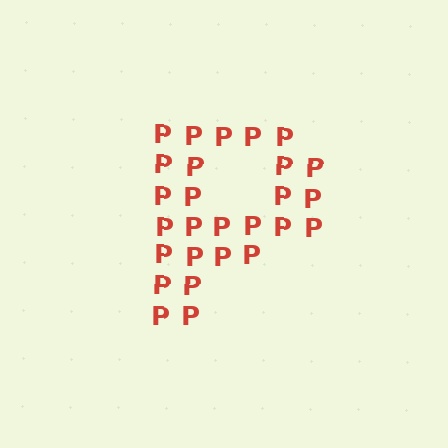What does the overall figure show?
The overall figure shows the letter P.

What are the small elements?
The small elements are letter P's.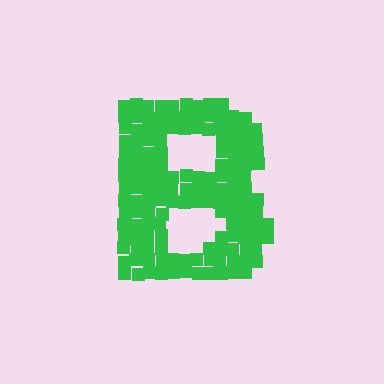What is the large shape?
The large shape is the letter B.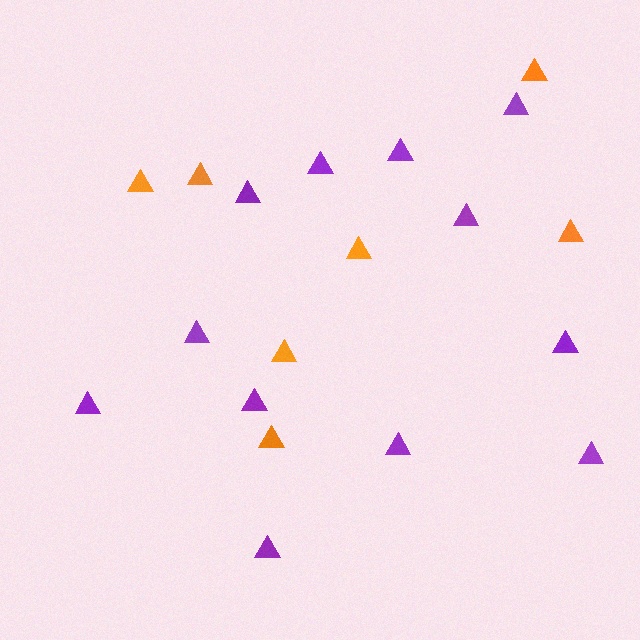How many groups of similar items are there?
There are 2 groups: one group of orange triangles (7) and one group of purple triangles (12).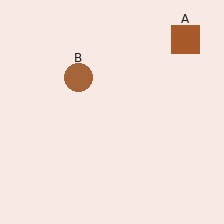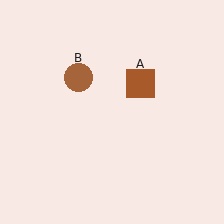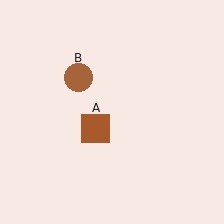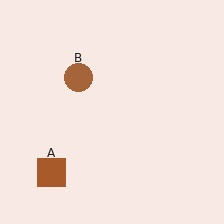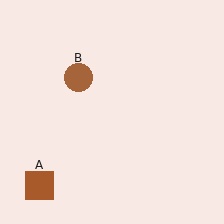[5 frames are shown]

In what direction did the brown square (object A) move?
The brown square (object A) moved down and to the left.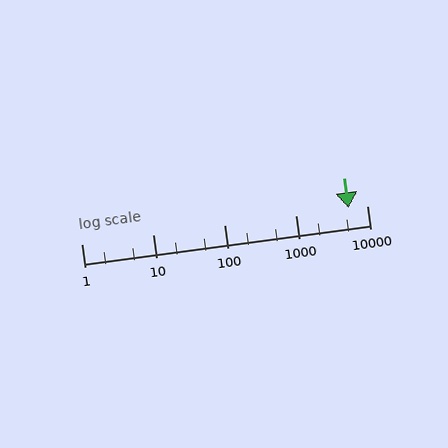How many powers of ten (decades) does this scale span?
The scale spans 4 decades, from 1 to 10000.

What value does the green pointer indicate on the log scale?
The pointer indicates approximately 5600.